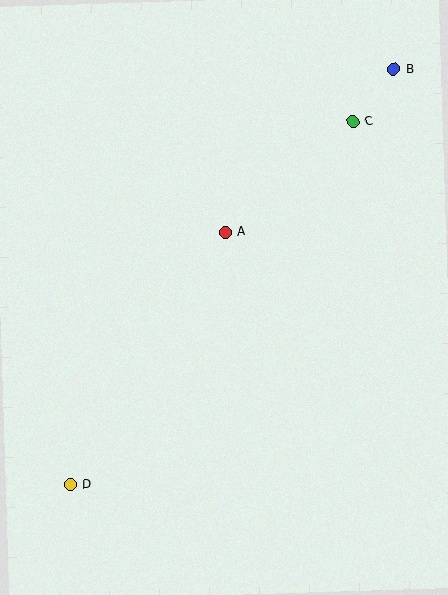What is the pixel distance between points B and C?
The distance between B and C is 66 pixels.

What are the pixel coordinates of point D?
Point D is at (70, 485).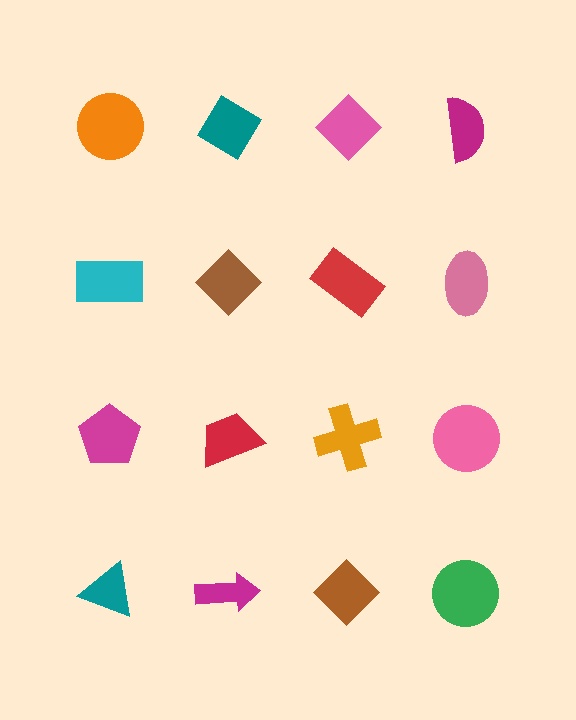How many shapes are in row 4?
4 shapes.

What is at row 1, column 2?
A teal diamond.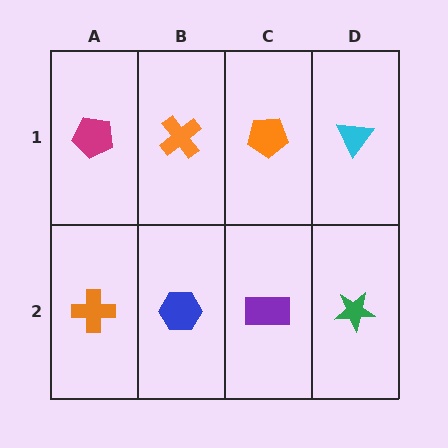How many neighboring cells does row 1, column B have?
3.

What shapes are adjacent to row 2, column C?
An orange pentagon (row 1, column C), a blue hexagon (row 2, column B), a green star (row 2, column D).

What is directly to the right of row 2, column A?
A blue hexagon.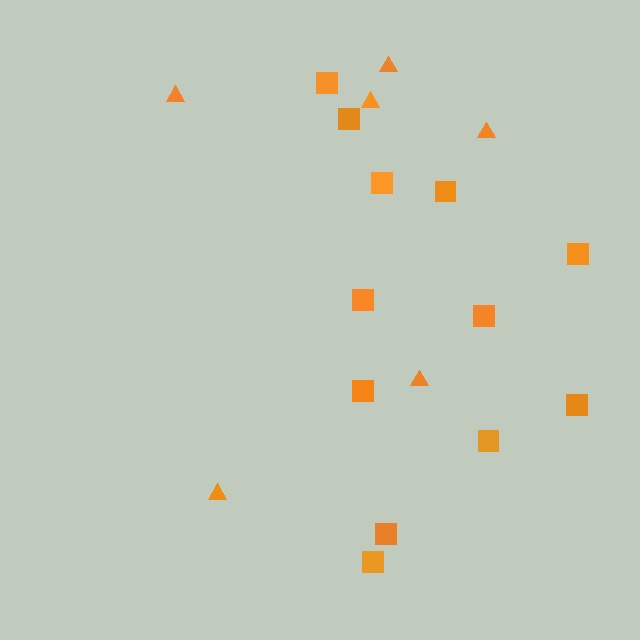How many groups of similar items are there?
There are 2 groups: one group of triangles (6) and one group of squares (12).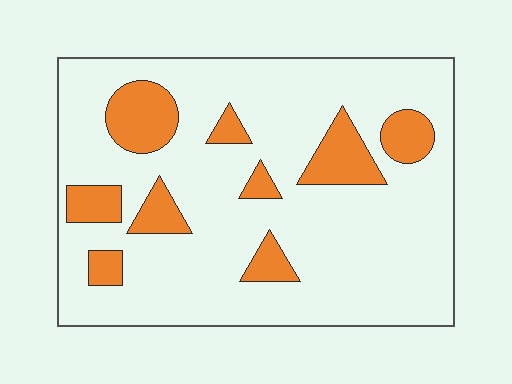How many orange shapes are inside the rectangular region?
9.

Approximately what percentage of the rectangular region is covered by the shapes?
Approximately 20%.